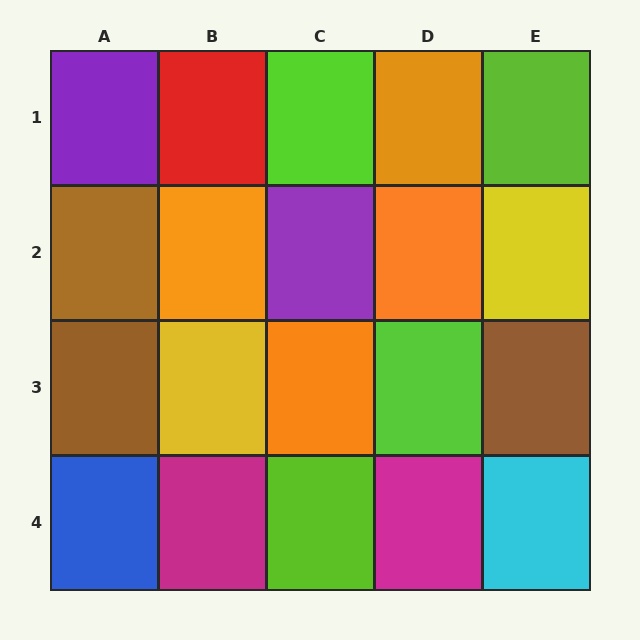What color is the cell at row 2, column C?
Purple.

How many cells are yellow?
2 cells are yellow.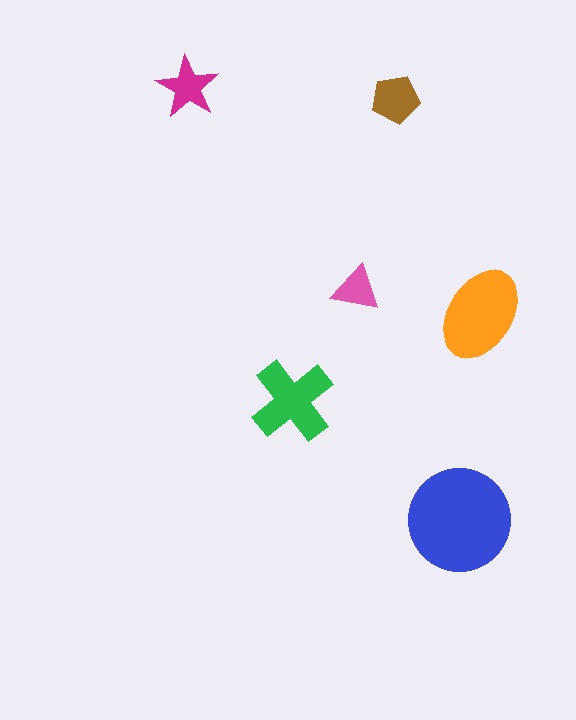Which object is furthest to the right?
The orange ellipse is rightmost.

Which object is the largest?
The blue circle.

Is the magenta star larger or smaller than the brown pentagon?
Smaller.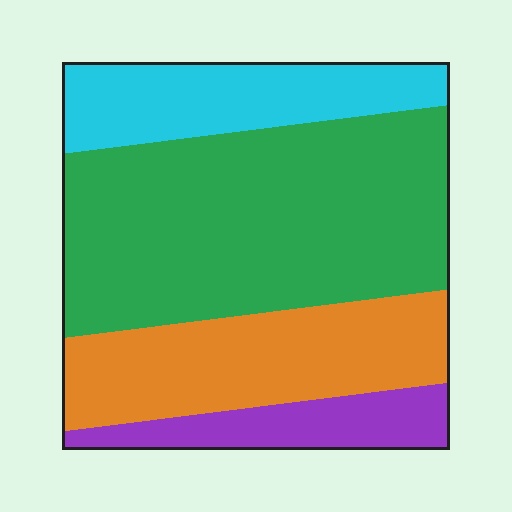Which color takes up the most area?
Green, at roughly 45%.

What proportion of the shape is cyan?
Cyan covers around 15% of the shape.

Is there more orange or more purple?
Orange.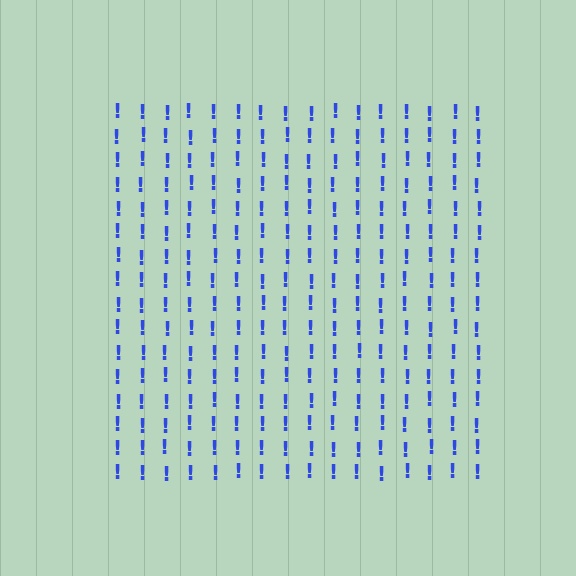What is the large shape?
The large shape is a square.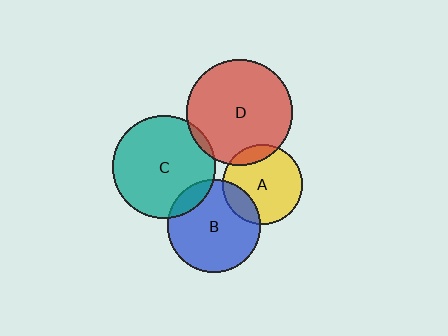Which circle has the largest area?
Circle D (red).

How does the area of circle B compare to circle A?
Approximately 1.4 times.